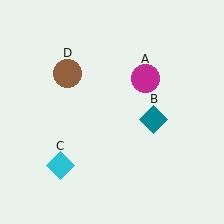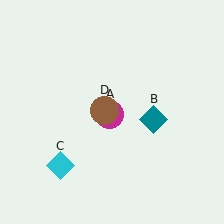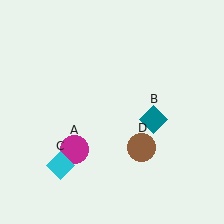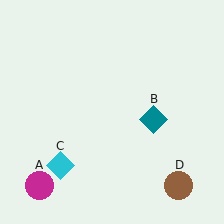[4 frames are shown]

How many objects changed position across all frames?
2 objects changed position: magenta circle (object A), brown circle (object D).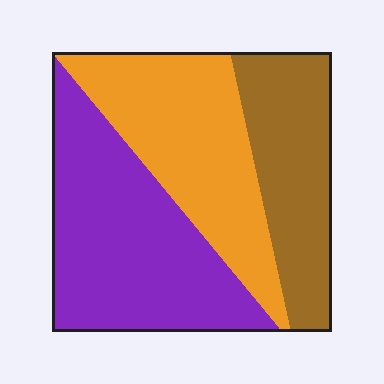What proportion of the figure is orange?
Orange takes up about one third (1/3) of the figure.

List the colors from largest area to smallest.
From largest to smallest: purple, orange, brown.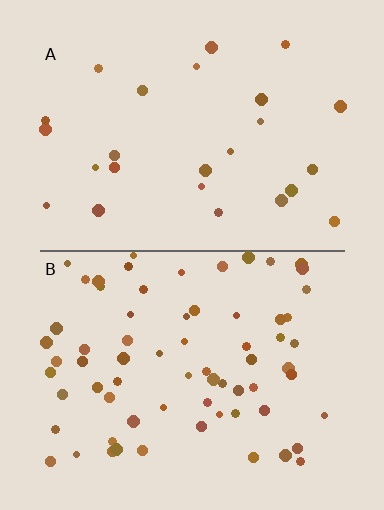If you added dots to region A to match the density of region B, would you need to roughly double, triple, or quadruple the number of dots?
Approximately triple.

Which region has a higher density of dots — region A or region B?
B (the bottom).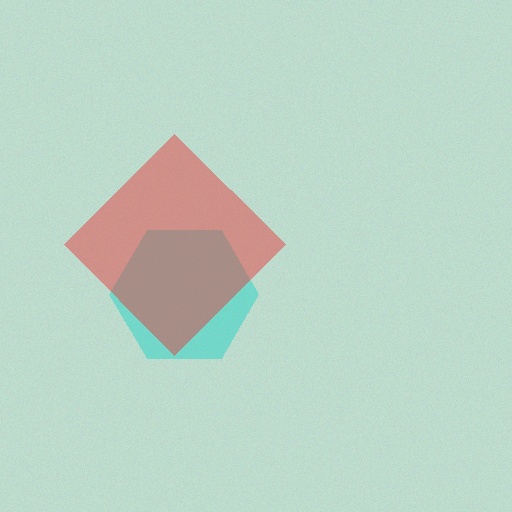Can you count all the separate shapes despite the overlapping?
Yes, there are 2 separate shapes.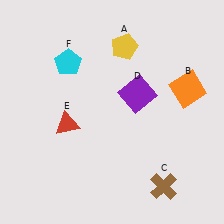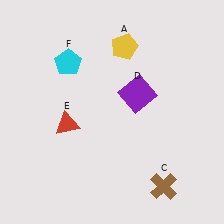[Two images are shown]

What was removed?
The orange square (B) was removed in Image 2.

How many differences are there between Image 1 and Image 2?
There is 1 difference between the two images.